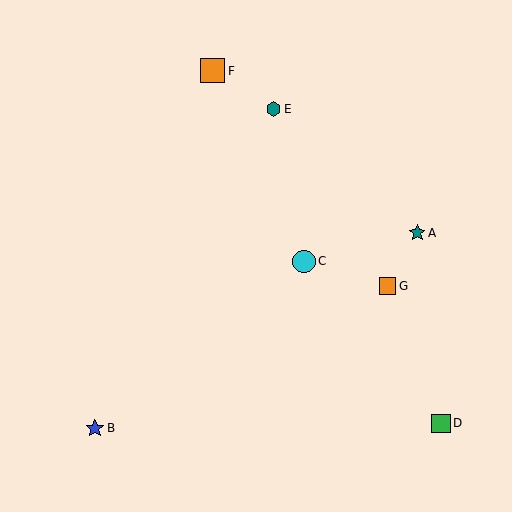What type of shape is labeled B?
Shape B is a blue star.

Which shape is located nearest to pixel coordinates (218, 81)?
The orange square (labeled F) at (213, 71) is nearest to that location.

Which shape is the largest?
The orange square (labeled F) is the largest.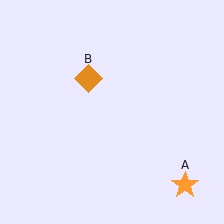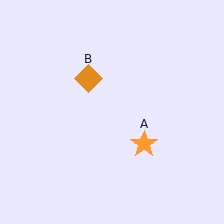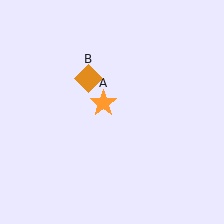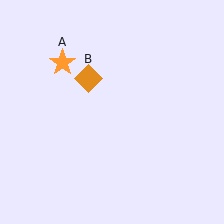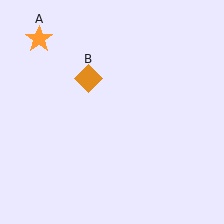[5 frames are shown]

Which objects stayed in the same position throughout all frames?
Orange diamond (object B) remained stationary.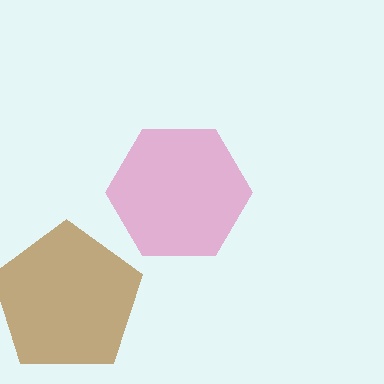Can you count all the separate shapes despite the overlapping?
Yes, there are 2 separate shapes.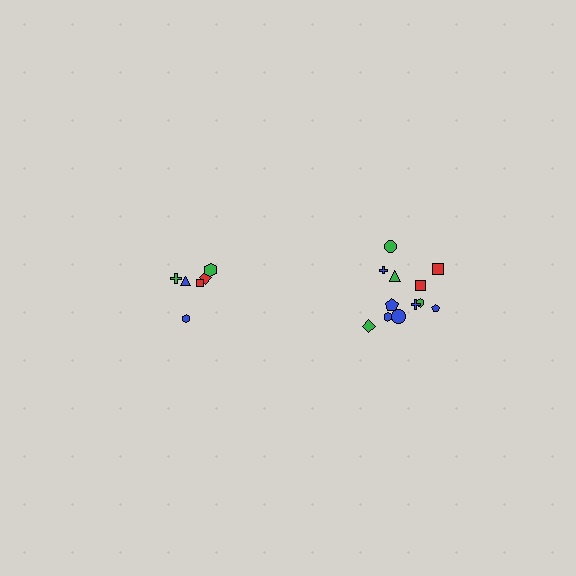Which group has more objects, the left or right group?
The right group.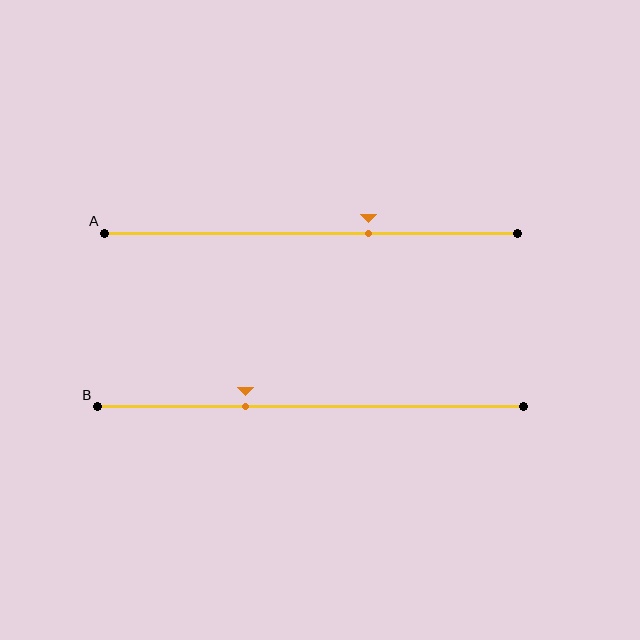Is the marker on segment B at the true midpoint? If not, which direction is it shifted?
No, the marker on segment B is shifted to the left by about 15% of the segment length.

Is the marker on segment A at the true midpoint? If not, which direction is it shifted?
No, the marker on segment A is shifted to the right by about 14% of the segment length.